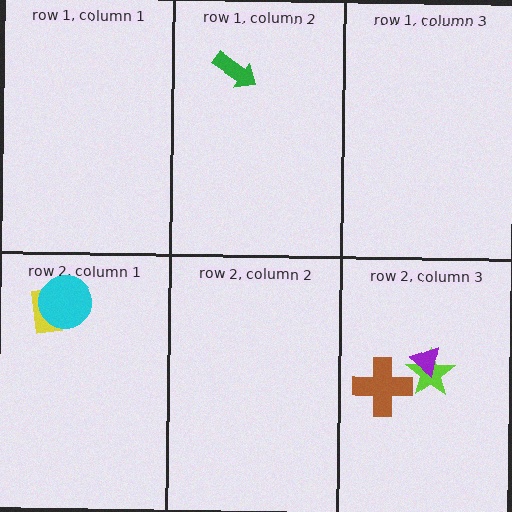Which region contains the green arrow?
The row 1, column 2 region.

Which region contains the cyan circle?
The row 2, column 1 region.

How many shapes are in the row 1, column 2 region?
1.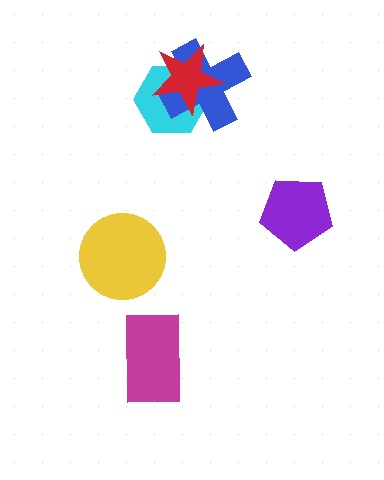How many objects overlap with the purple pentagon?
0 objects overlap with the purple pentagon.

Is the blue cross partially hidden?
Yes, it is partially covered by another shape.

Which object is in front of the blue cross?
The red star is in front of the blue cross.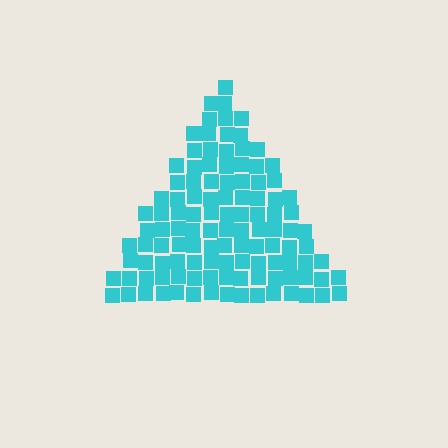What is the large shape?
The large shape is a triangle.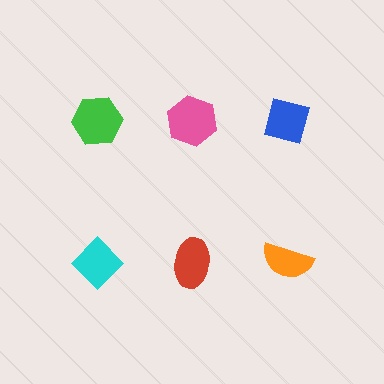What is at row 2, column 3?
An orange semicircle.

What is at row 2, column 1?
A cyan diamond.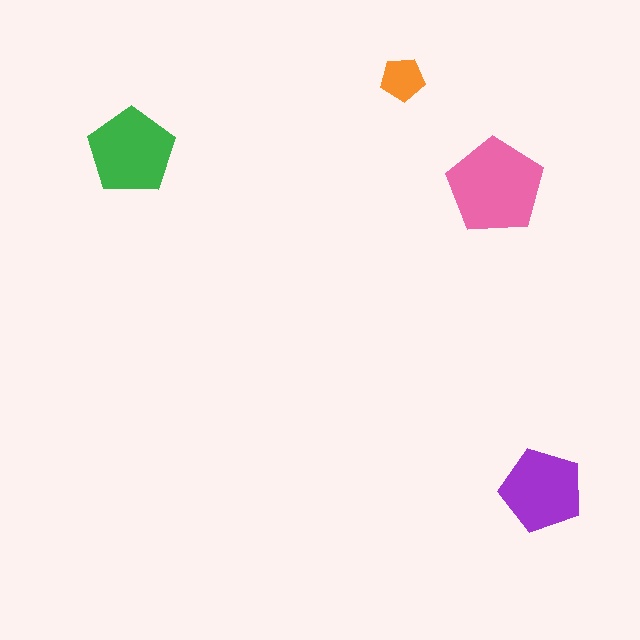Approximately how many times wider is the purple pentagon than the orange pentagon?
About 2 times wider.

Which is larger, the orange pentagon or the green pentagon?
The green one.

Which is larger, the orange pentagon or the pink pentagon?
The pink one.